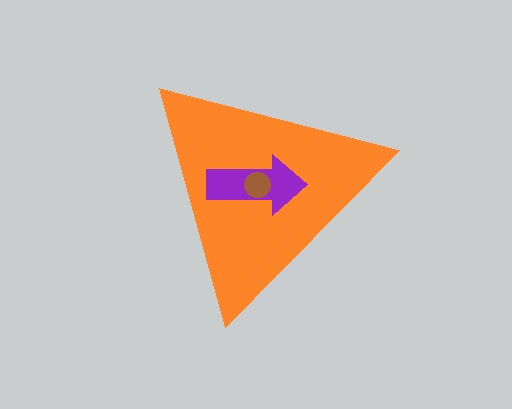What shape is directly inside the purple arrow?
The brown circle.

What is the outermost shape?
The orange triangle.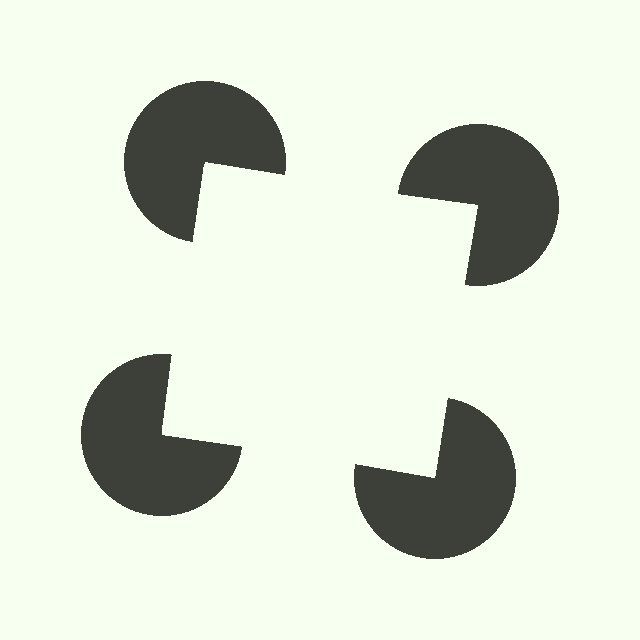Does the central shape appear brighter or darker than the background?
It typically appears slightly brighter than the background, even though no actual brightness change is drawn.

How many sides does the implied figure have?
4 sides.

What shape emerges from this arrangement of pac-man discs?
An illusory square — its edges are inferred from the aligned wedge cuts in the pac-man discs, not physically drawn.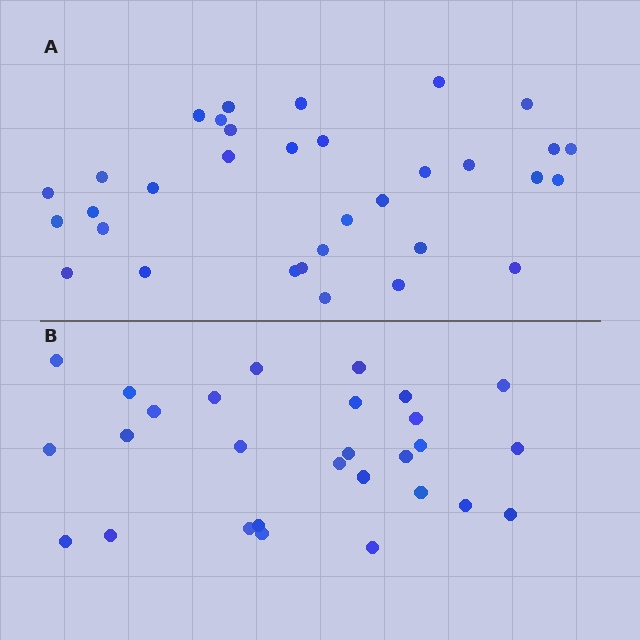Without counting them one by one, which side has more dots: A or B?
Region A (the top region) has more dots.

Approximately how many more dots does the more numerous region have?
Region A has about 5 more dots than region B.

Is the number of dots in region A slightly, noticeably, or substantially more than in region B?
Region A has only slightly more — the two regions are fairly close. The ratio is roughly 1.2 to 1.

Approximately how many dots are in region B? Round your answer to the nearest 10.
About 30 dots. (The exact count is 28, which rounds to 30.)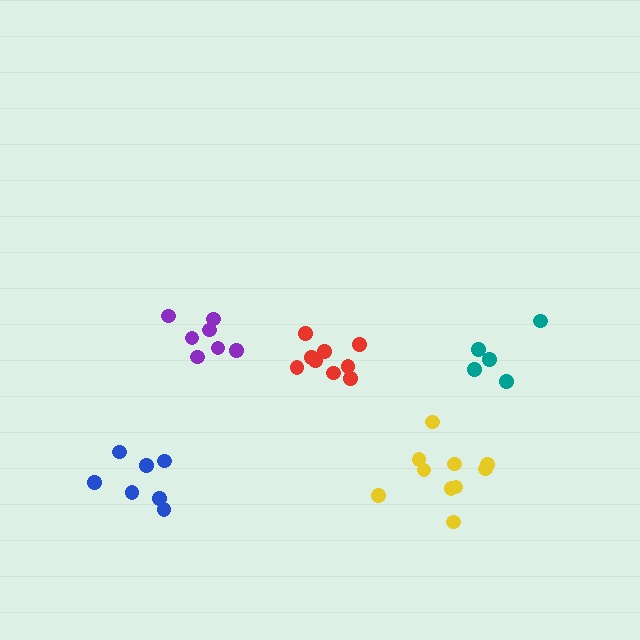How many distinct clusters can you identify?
There are 5 distinct clusters.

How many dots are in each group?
Group 1: 5 dots, Group 2: 9 dots, Group 3: 7 dots, Group 4: 7 dots, Group 5: 10 dots (38 total).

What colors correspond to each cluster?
The clusters are colored: teal, red, blue, purple, yellow.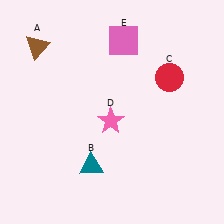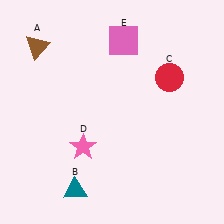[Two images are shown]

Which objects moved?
The objects that moved are: the teal triangle (B), the pink star (D).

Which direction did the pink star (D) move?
The pink star (D) moved left.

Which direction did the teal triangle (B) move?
The teal triangle (B) moved down.